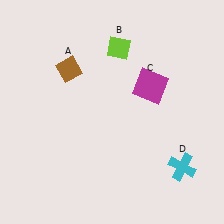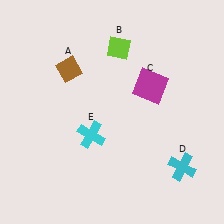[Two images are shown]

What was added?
A cyan cross (E) was added in Image 2.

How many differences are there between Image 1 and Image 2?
There is 1 difference between the two images.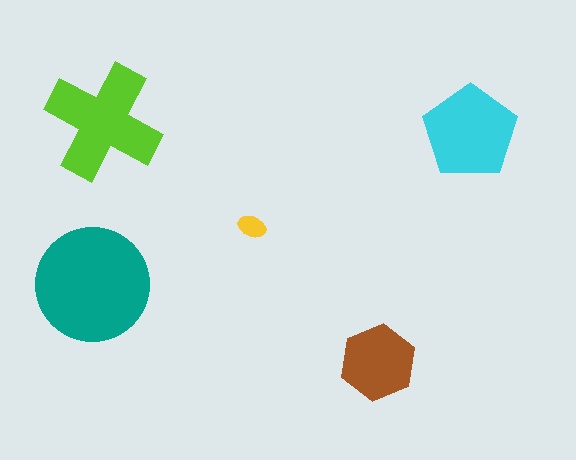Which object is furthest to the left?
The teal circle is leftmost.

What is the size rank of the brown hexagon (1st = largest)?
4th.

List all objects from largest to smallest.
The teal circle, the lime cross, the cyan pentagon, the brown hexagon, the yellow ellipse.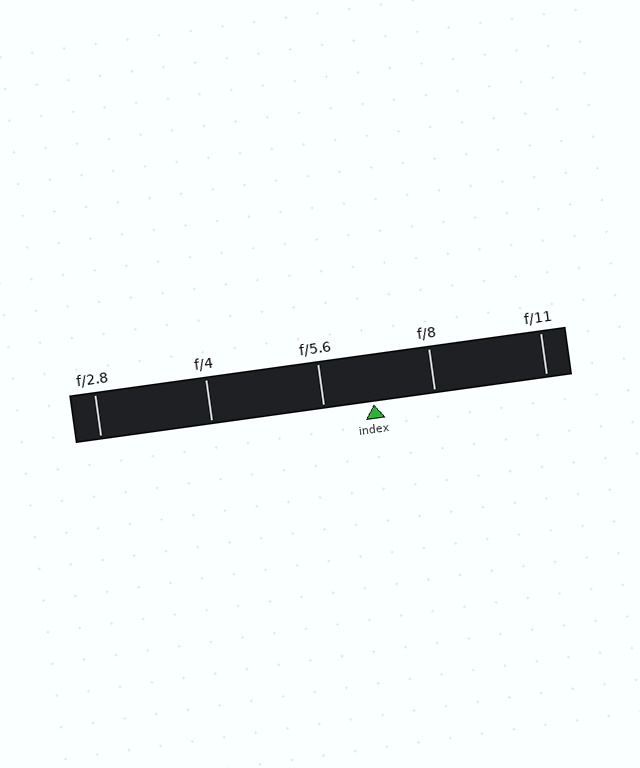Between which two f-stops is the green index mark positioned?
The index mark is between f/5.6 and f/8.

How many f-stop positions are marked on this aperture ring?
There are 5 f-stop positions marked.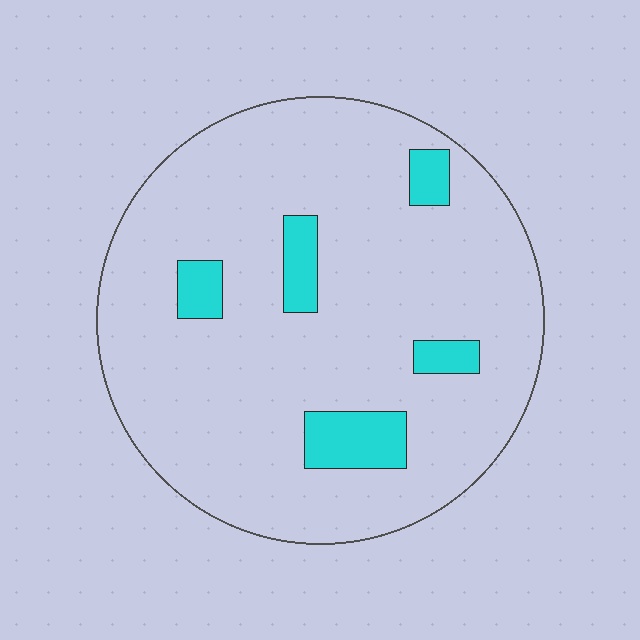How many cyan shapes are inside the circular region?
5.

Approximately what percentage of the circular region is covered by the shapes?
Approximately 10%.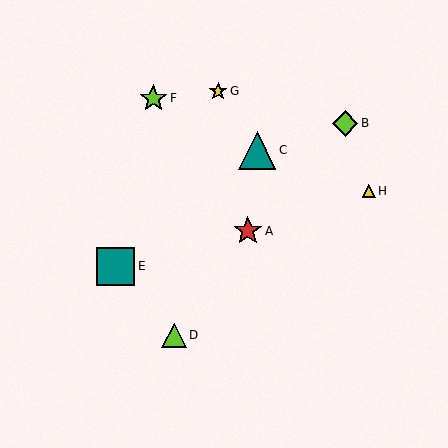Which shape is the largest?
The teal square (labeled E) is the largest.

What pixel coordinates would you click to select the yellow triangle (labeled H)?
Click at (369, 191) to select the yellow triangle H.